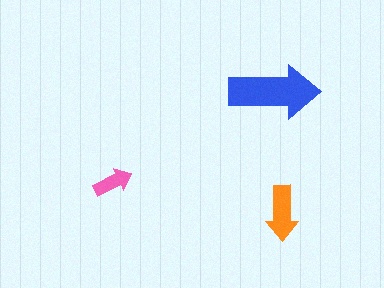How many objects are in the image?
There are 3 objects in the image.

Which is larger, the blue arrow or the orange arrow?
The blue one.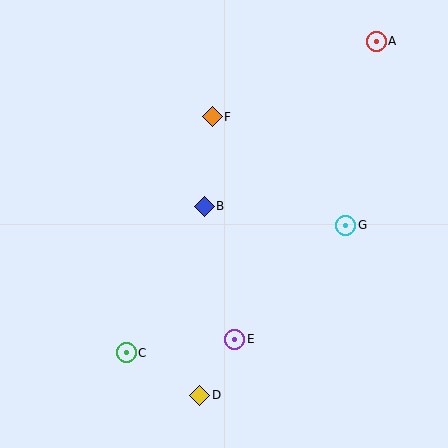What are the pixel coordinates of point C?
Point C is at (126, 353).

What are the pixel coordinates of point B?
Point B is at (204, 206).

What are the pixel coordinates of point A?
Point A is at (376, 41).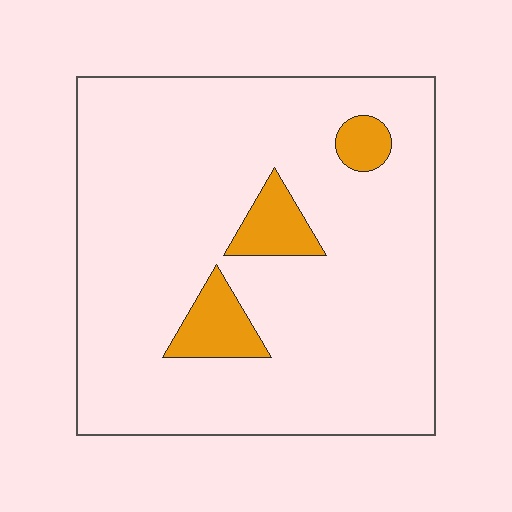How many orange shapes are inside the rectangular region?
3.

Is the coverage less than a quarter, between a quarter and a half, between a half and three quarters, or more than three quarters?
Less than a quarter.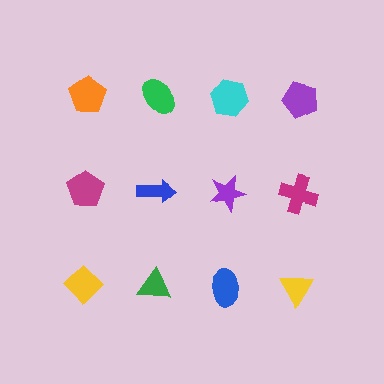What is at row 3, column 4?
A yellow triangle.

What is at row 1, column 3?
A cyan hexagon.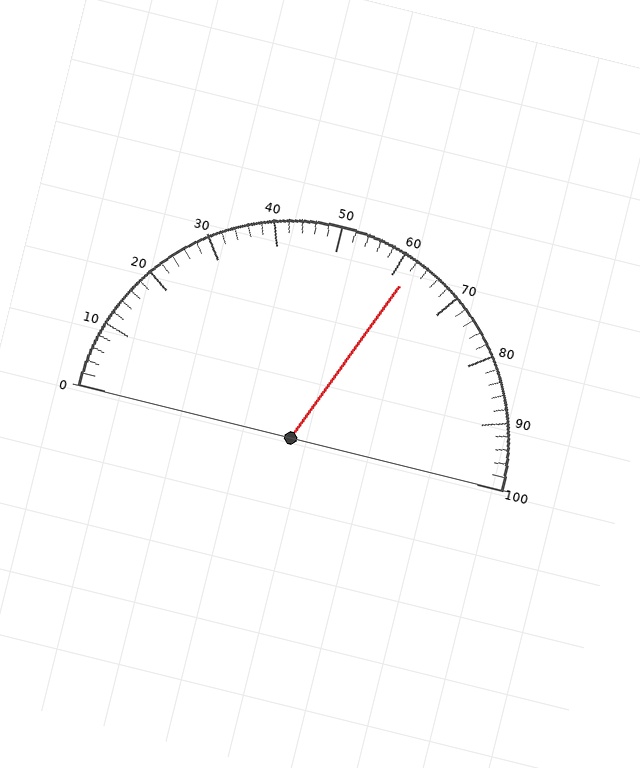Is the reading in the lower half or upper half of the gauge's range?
The reading is in the upper half of the range (0 to 100).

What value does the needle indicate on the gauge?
The needle indicates approximately 62.